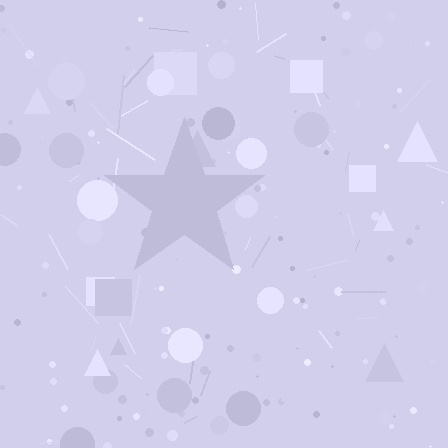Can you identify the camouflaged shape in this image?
The camouflaged shape is a star.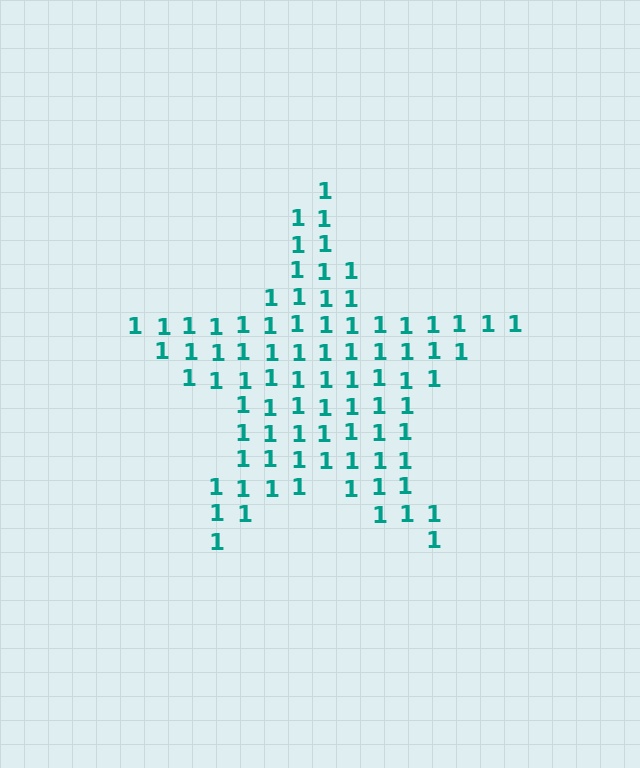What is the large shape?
The large shape is a star.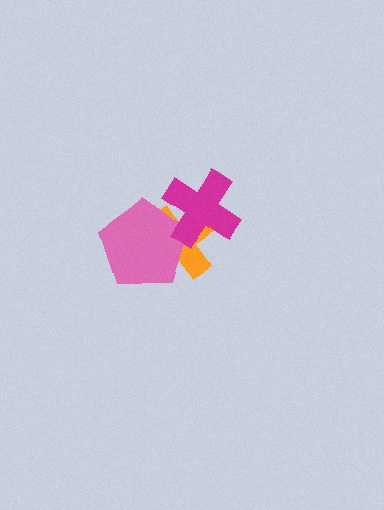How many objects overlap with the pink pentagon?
2 objects overlap with the pink pentagon.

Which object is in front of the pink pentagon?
The magenta cross is in front of the pink pentagon.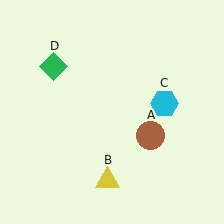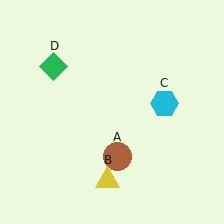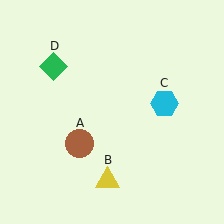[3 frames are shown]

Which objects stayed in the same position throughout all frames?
Yellow triangle (object B) and cyan hexagon (object C) and green diamond (object D) remained stationary.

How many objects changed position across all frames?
1 object changed position: brown circle (object A).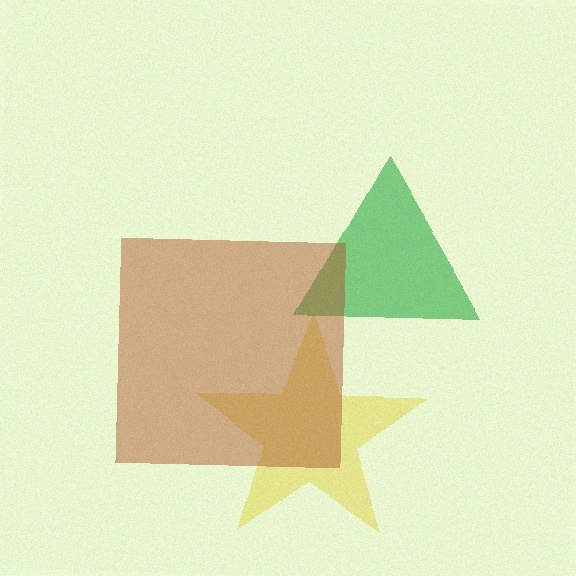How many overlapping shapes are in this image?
There are 3 overlapping shapes in the image.